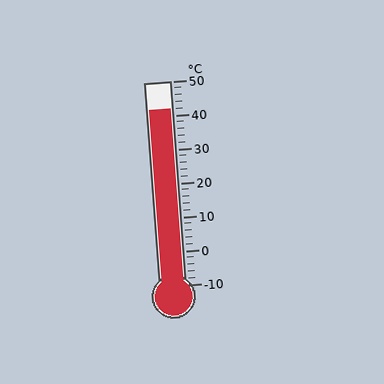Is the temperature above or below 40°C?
The temperature is above 40°C.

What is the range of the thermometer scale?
The thermometer scale ranges from -10°C to 50°C.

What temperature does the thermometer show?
The thermometer shows approximately 42°C.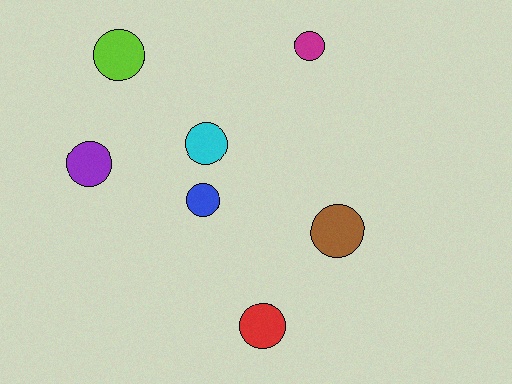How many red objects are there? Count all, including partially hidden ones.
There is 1 red object.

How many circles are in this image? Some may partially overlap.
There are 7 circles.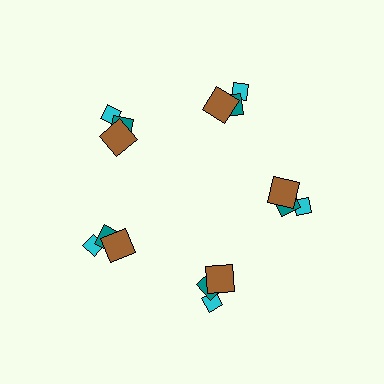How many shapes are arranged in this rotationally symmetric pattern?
There are 15 shapes, arranged in 5 groups of 3.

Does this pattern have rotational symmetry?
Yes, this pattern has 5-fold rotational symmetry. It looks the same after rotating 72 degrees around the center.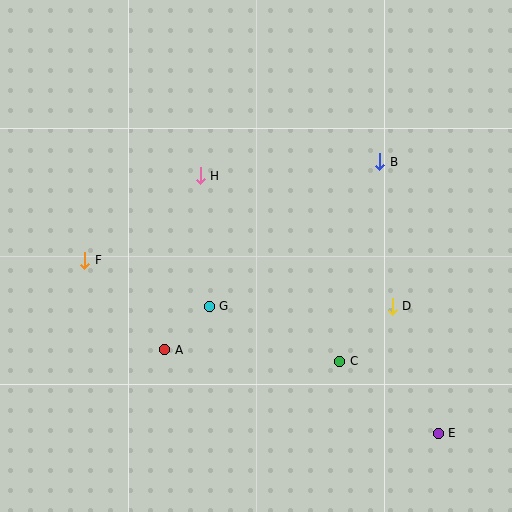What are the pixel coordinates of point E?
Point E is at (438, 433).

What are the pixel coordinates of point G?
Point G is at (209, 306).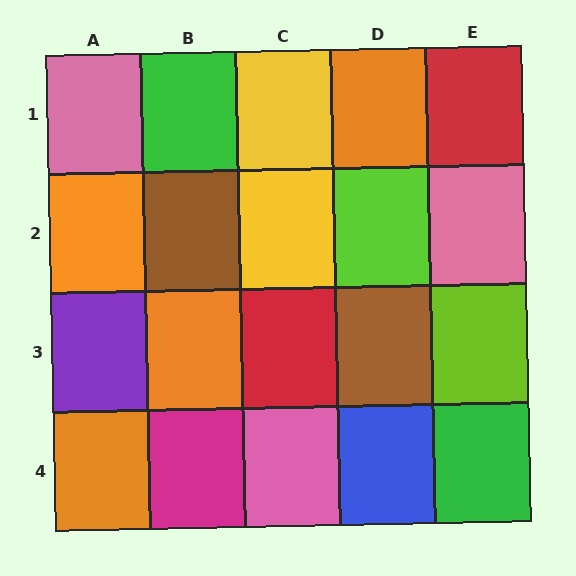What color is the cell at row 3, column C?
Red.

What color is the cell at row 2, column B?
Brown.